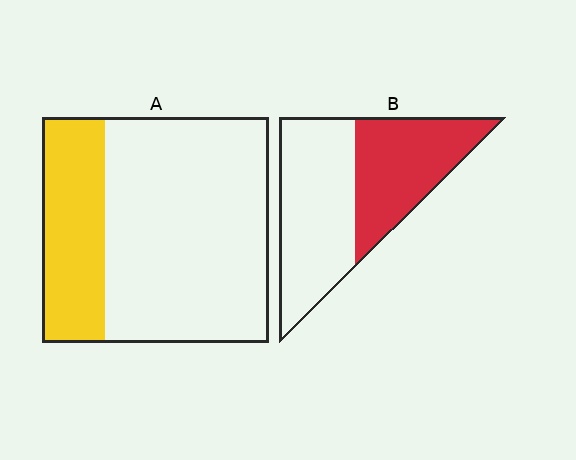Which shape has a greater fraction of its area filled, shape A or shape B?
Shape B.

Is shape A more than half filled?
No.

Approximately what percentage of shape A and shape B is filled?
A is approximately 30% and B is approximately 45%.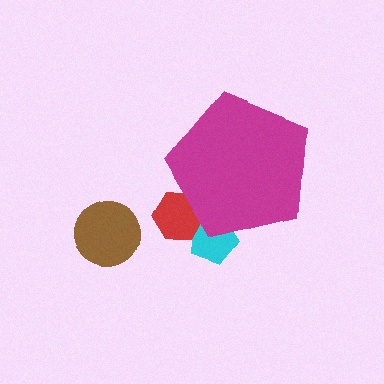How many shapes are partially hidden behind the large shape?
2 shapes are partially hidden.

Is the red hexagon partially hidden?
Yes, the red hexagon is partially hidden behind the magenta pentagon.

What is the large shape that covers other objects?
A magenta pentagon.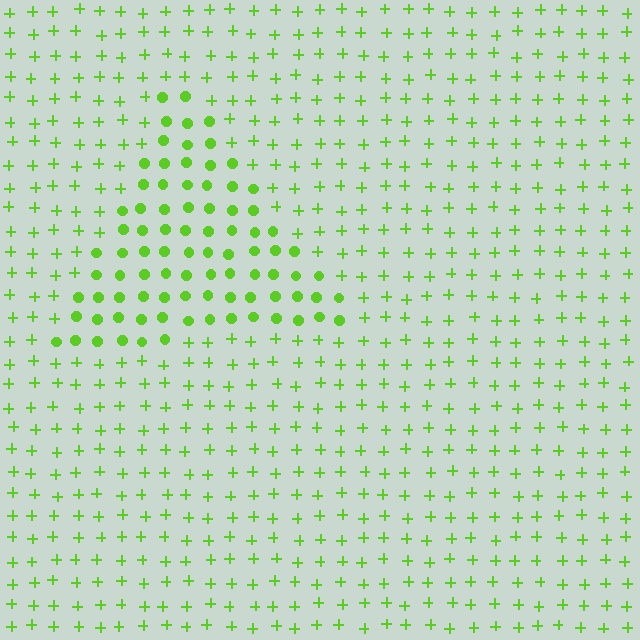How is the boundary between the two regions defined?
The boundary is defined by a change in element shape: circles inside vs. plus signs outside. All elements share the same color and spacing.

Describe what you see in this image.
The image is filled with small lime elements arranged in a uniform grid. A triangle-shaped region contains circles, while the surrounding area contains plus signs. The boundary is defined purely by the change in element shape.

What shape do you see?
I see a triangle.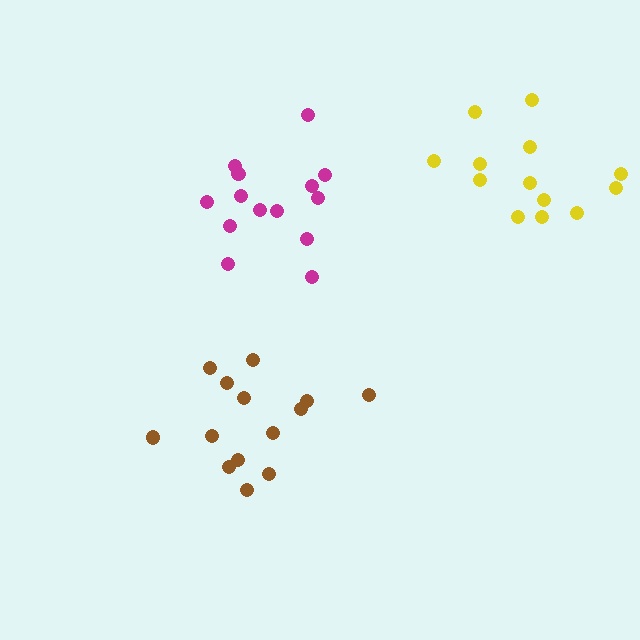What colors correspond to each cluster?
The clusters are colored: magenta, brown, yellow.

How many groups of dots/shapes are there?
There are 3 groups.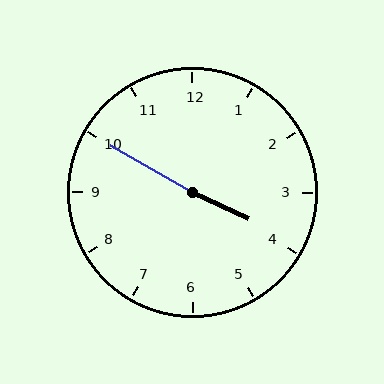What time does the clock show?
3:50.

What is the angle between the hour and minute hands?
Approximately 175 degrees.